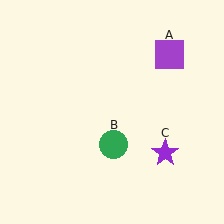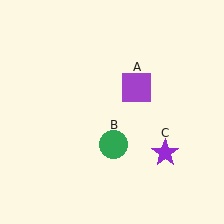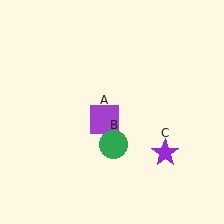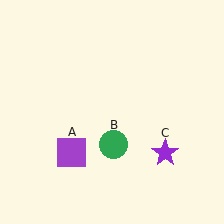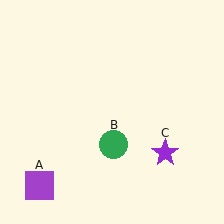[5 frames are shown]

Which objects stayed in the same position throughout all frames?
Green circle (object B) and purple star (object C) remained stationary.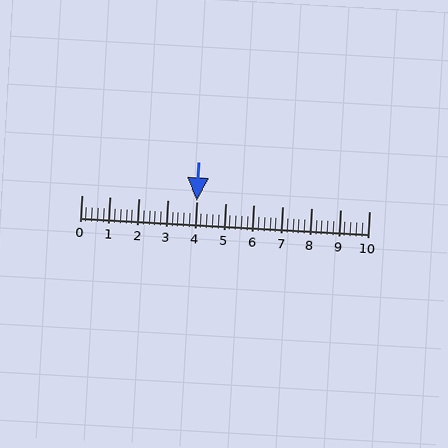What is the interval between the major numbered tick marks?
The major tick marks are spaced 1 units apart.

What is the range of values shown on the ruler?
The ruler shows values from 0 to 10.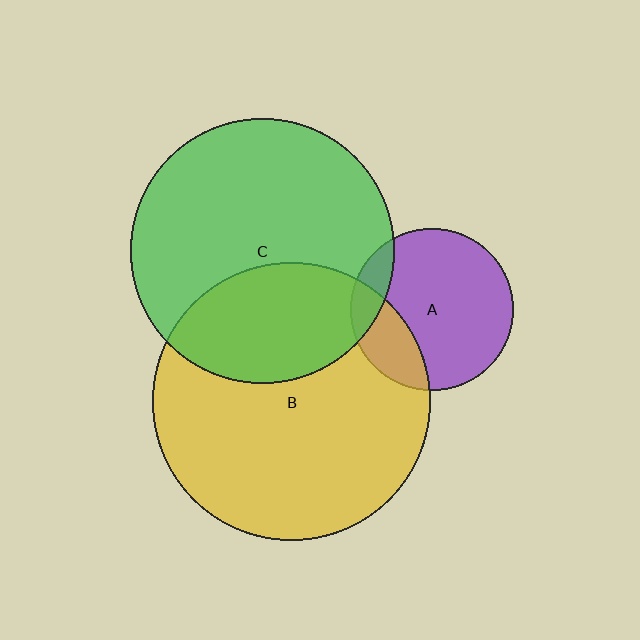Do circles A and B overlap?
Yes.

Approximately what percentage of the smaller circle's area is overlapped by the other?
Approximately 25%.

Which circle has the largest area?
Circle B (yellow).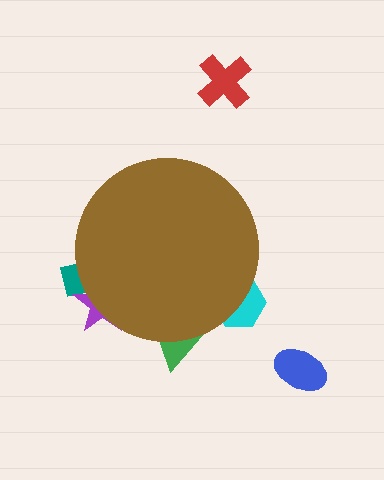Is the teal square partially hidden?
Yes, the teal square is partially hidden behind the brown circle.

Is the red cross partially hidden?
No, the red cross is fully visible.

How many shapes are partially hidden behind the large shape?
4 shapes are partially hidden.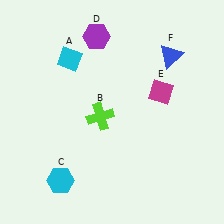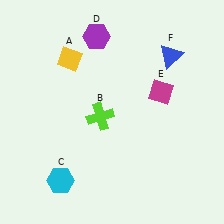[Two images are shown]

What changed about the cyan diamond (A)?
In Image 1, A is cyan. In Image 2, it changed to yellow.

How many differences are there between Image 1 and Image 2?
There is 1 difference between the two images.